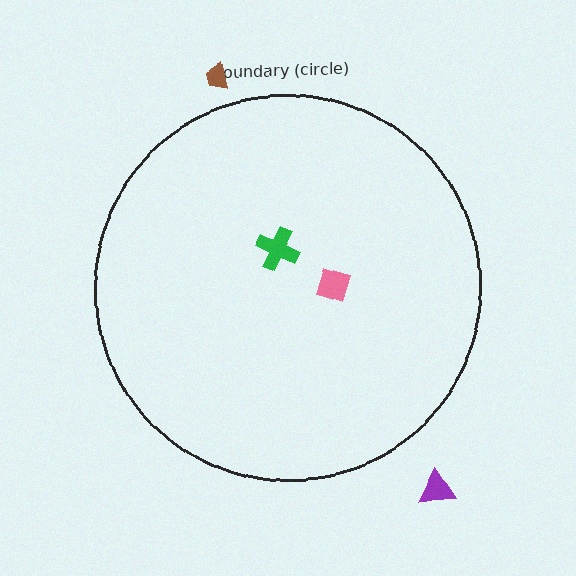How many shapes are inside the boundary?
2 inside, 2 outside.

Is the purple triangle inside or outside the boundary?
Outside.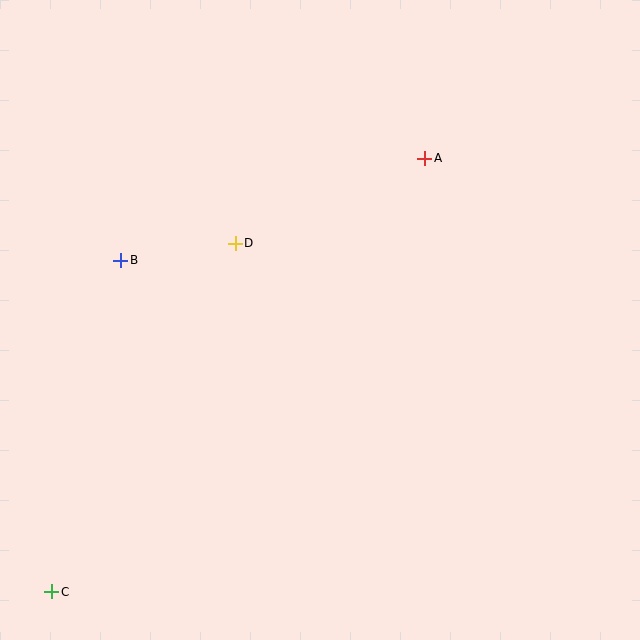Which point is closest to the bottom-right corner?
Point A is closest to the bottom-right corner.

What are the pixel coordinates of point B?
Point B is at (121, 260).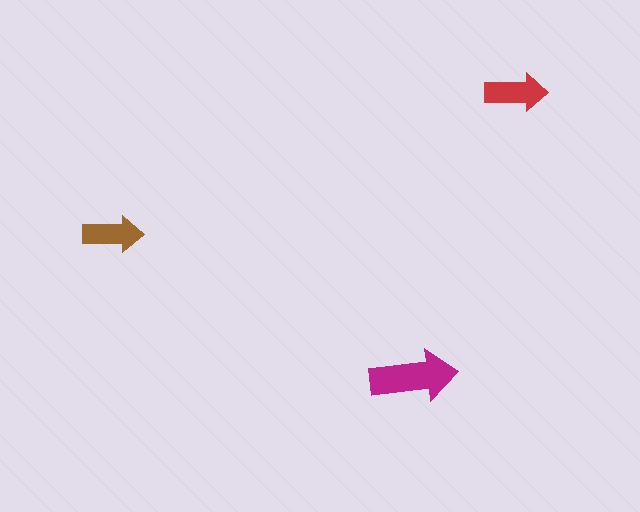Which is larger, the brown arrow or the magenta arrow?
The magenta one.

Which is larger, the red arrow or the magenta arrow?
The magenta one.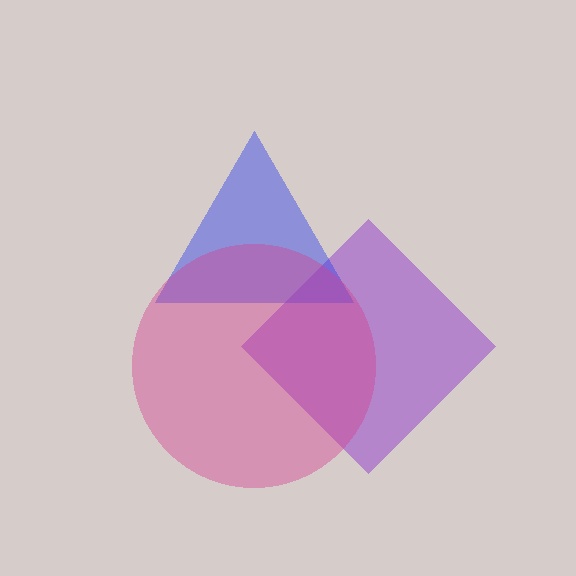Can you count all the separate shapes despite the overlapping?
Yes, there are 3 separate shapes.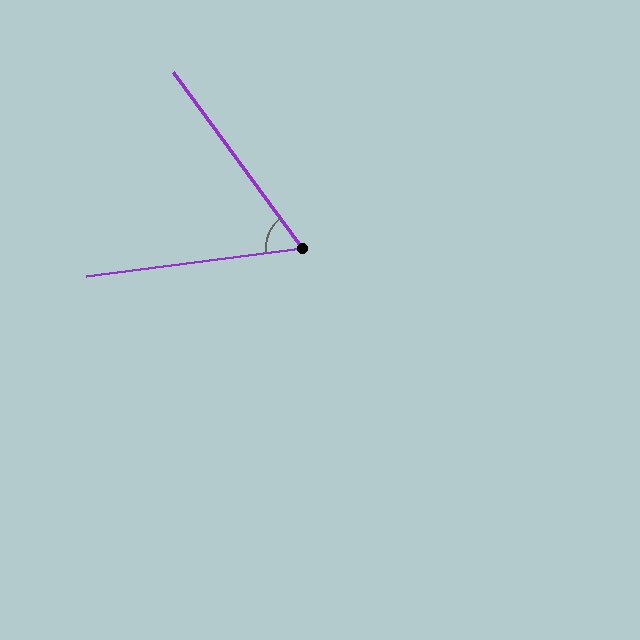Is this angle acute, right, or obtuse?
It is acute.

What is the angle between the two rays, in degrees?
Approximately 61 degrees.